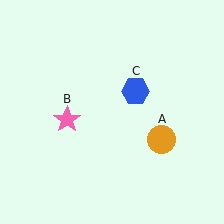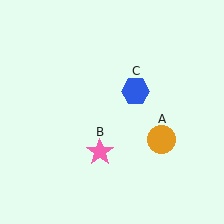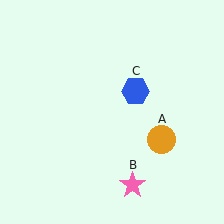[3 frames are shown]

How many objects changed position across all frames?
1 object changed position: pink star (object B).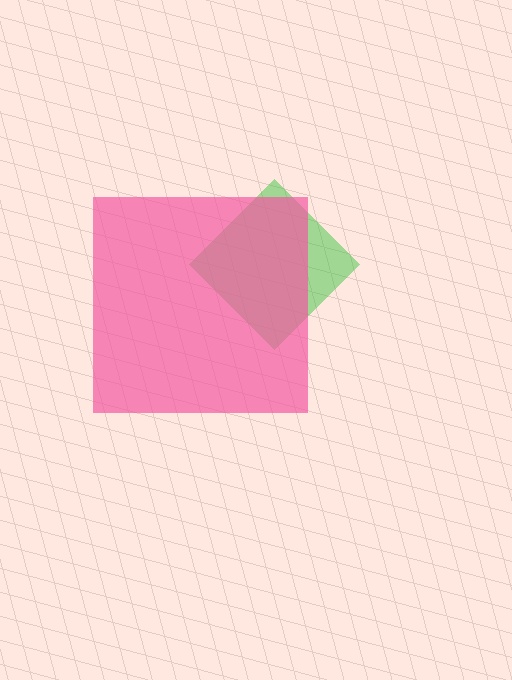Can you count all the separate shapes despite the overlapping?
Yes, there are 2 separate shapes.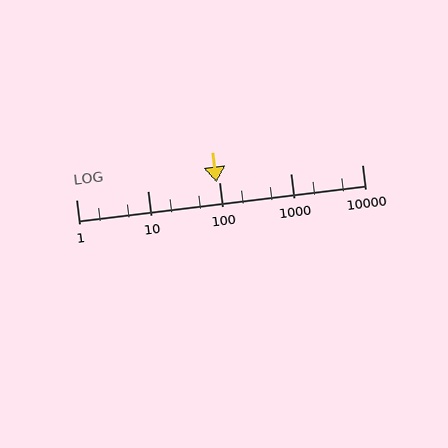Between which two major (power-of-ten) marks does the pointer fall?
The pointer is between 10 and 100.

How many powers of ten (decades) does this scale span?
The scale spans 4 decades, from 1 to 10000.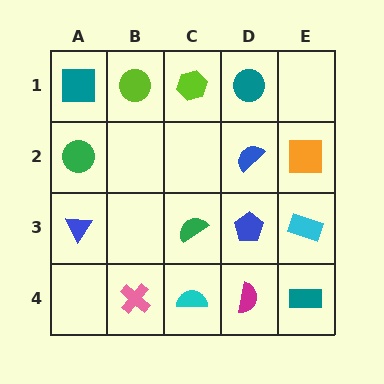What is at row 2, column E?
An orange square.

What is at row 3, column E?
A cyan rectangle.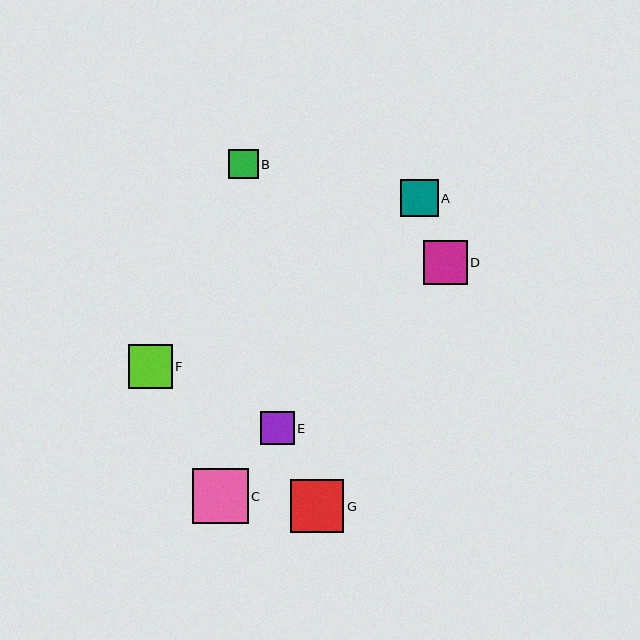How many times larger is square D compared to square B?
Square D is approximately 1.5 times the size of square B.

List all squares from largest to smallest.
From largest to smallest: C, G, F, D, A, E, B.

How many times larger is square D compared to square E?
Square D is approximately 1.3 times the size of square E.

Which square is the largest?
Square C is the largest with a size of approximately 56 pixels.